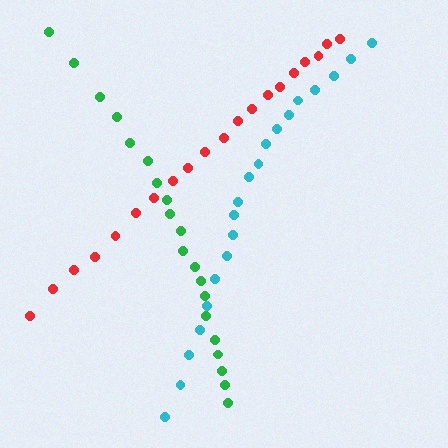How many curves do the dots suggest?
There are 3 distinct paths.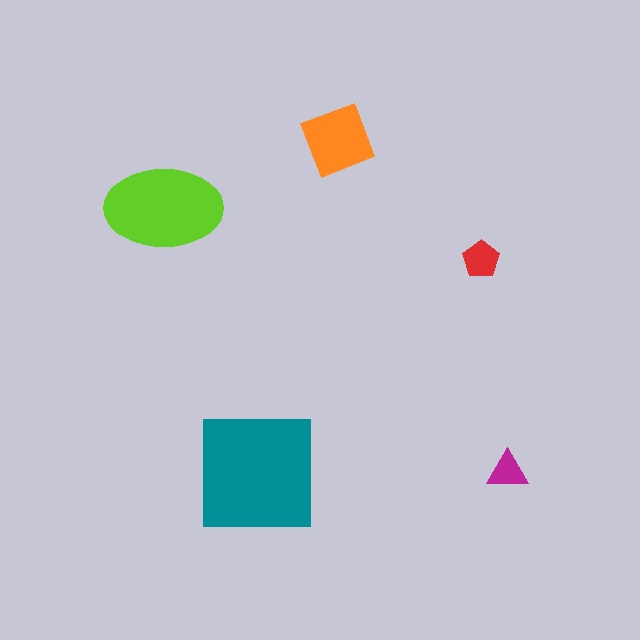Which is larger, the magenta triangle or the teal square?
The teal square.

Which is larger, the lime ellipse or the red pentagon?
The lime ellipse.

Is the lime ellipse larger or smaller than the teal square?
Smaller.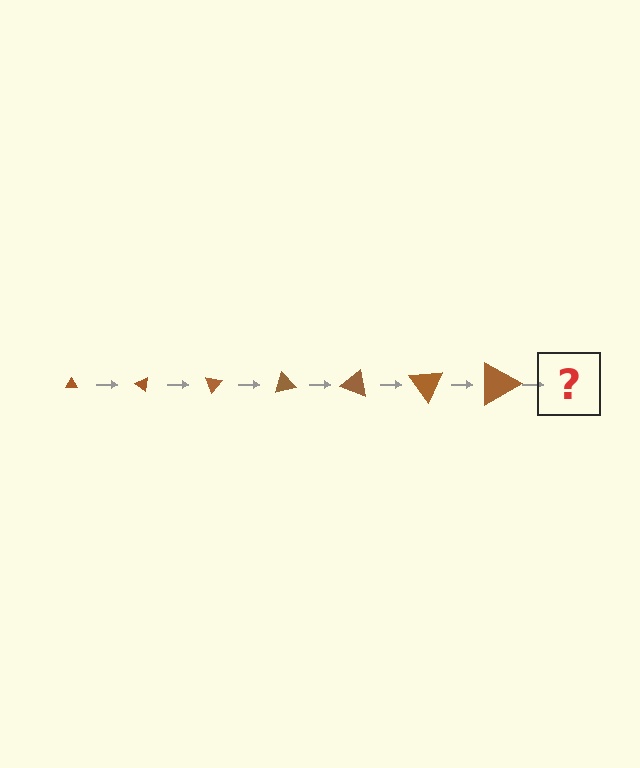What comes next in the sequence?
The next element should be a triangle, larger than the previous one and rotated 245 degrees from the start.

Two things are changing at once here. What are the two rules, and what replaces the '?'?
The two rules are that the triangle grows larger each step and it rotates 35 degrees each step. The '?' should be a triangle, larger than the previous one and rotated 245 degrees from the start.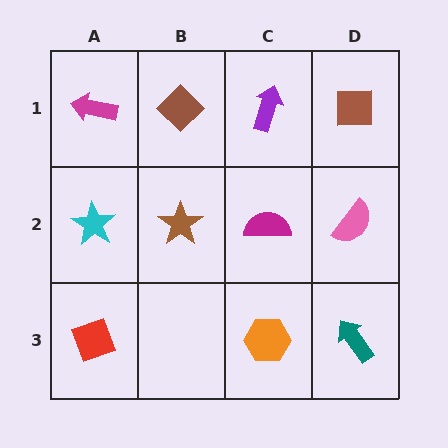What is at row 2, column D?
A pink semicircle.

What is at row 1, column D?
A brown square.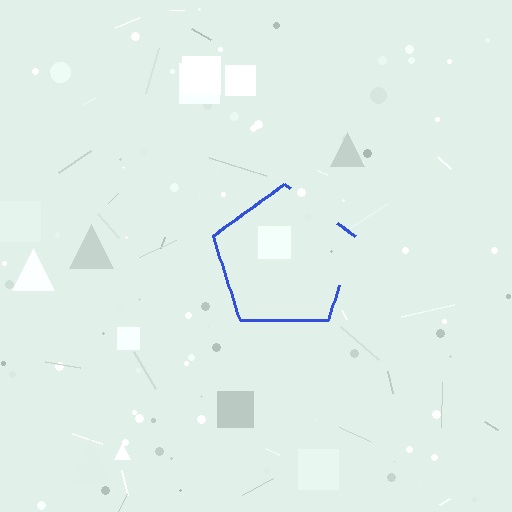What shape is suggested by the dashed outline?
The dashed outline suggests a pentagon.